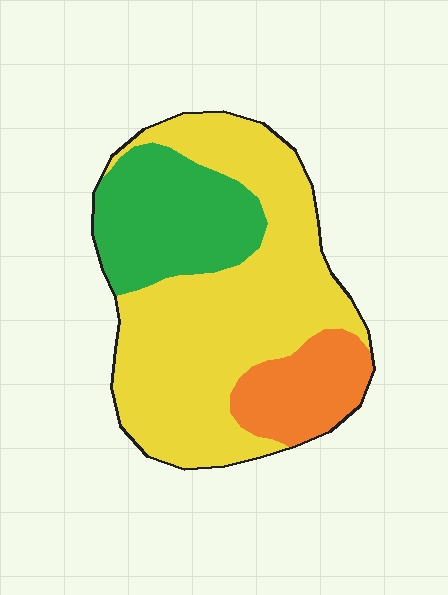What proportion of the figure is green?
Green takes up between a sixth and a third of the figure.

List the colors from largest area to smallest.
From largest to smallest: yellow, green, orange.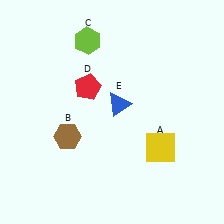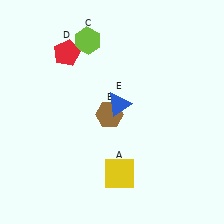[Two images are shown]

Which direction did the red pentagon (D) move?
The red pentagon (D) moved up.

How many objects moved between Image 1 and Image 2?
3 objects moved between the two images.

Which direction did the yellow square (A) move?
The yellow square (A) moved left.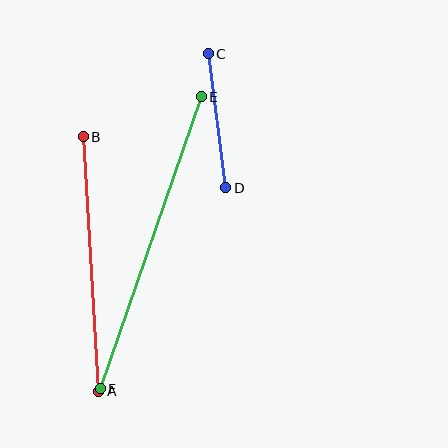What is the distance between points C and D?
The distance is approximately 135 pixels.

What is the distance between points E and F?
The distance is approximately 309 pixels.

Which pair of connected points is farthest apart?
Points E and F are farthest apart.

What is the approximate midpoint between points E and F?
The midpoint is at approximately (151, 243) pixels.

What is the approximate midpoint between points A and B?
The midpoint is at approximately (91, 264) pixels.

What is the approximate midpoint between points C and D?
The midpoint is at approximately (217, 121) pixels.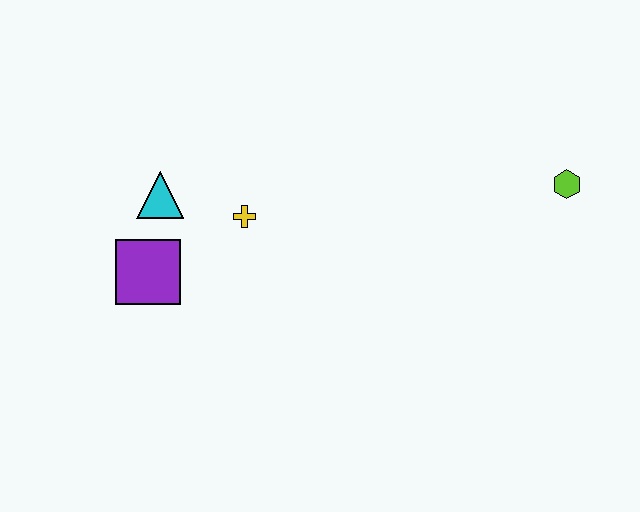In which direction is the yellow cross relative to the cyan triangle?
The yellow cross is to the right of the cyan triangle.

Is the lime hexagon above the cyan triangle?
Yes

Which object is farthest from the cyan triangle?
The lime hexagon is farthest from the cyan triangle.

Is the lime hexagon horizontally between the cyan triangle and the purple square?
No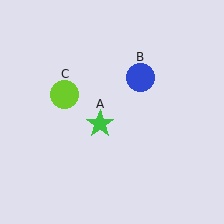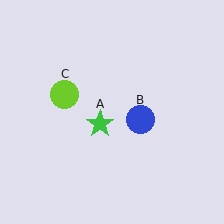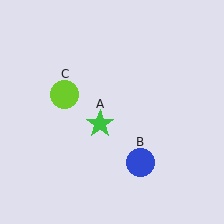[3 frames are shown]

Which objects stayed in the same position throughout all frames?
Green star (object A) and lime circle (object C) remained stationary.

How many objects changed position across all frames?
1 object changed position: blue circle (object B).